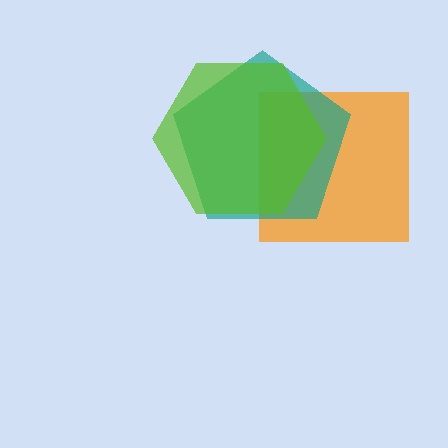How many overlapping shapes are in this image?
There are 3 overlapping shapes in the image.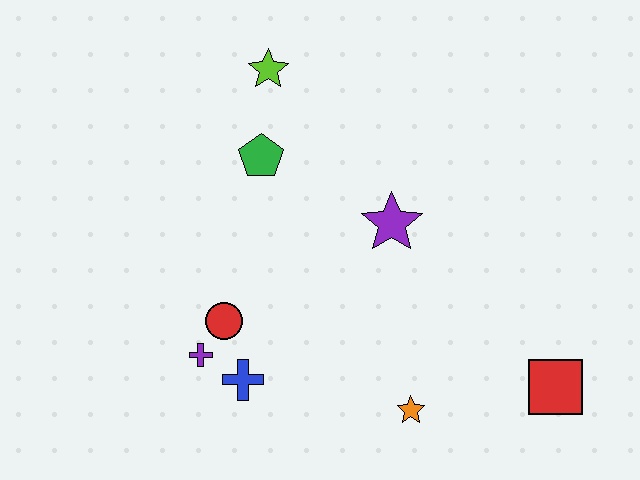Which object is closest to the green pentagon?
The lime star is closest to the green pentagon.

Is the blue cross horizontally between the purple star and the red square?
No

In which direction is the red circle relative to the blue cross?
The red circle is above the blue cross.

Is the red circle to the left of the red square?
Yes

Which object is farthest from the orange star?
The lime star is farthest from the orange star.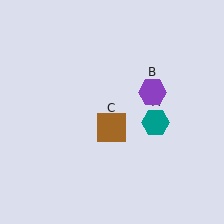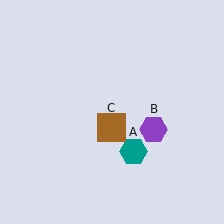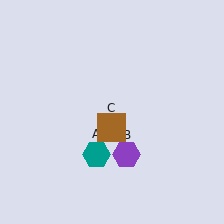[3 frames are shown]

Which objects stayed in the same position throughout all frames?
Brown square (object C) remained stationary.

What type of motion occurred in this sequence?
The teal hexagon (object A), purple hexagon (object B) rotated clockwise around the center of the scene.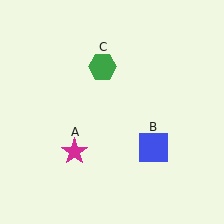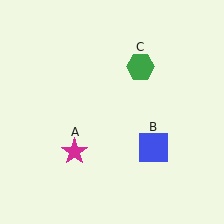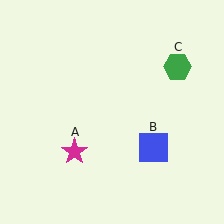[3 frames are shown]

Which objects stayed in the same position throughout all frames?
Magenta star (object A) and blue square (object B) remained stationary.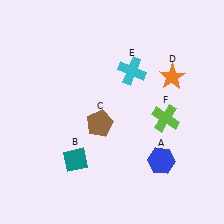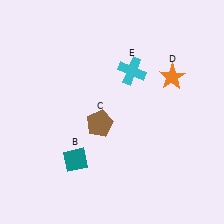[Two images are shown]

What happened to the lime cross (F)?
The lime cross (F) was removed in Image 2. It was in the bottom-right area of Image 1.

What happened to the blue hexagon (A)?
The blue hexagon (A) was removed in Image 2. It was in the bottom-right area of Image 1.